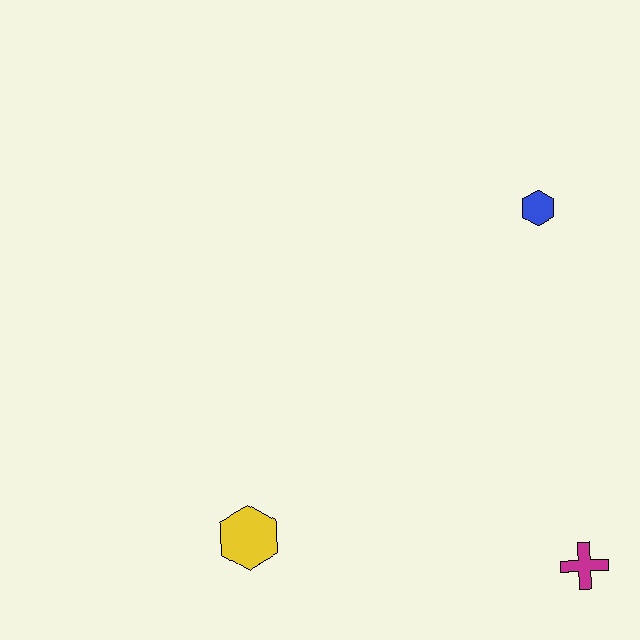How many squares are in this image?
There are no squares.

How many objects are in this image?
There are 3 objects.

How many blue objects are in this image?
There is 1 blue object.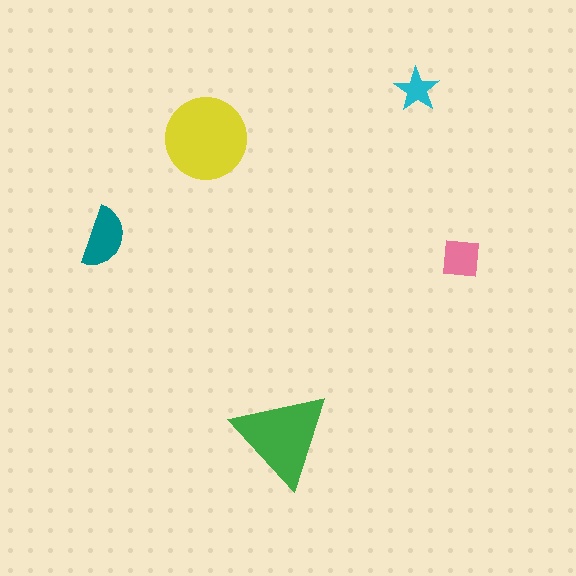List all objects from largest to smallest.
The yellow circle, the green triangle, the teal semicircle, the pink square, the cyan star.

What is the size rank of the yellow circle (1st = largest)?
1st.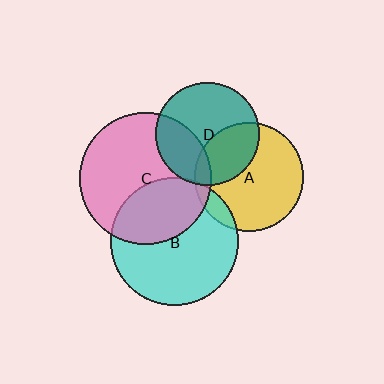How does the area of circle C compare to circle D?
Approximately 1.6 times.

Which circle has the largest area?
Circle C (pink).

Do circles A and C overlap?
Yes.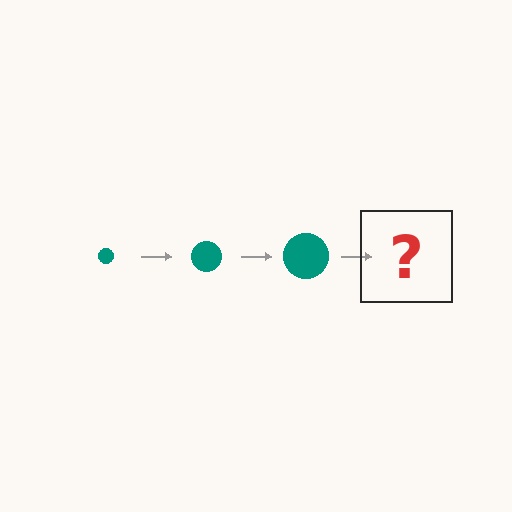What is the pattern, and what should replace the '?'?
The pattern is that the circle gets progressively larger each step. The '?' should be a teal circle, larger than the previous one.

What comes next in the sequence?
The next element should be a teal circle, larger than the previous one.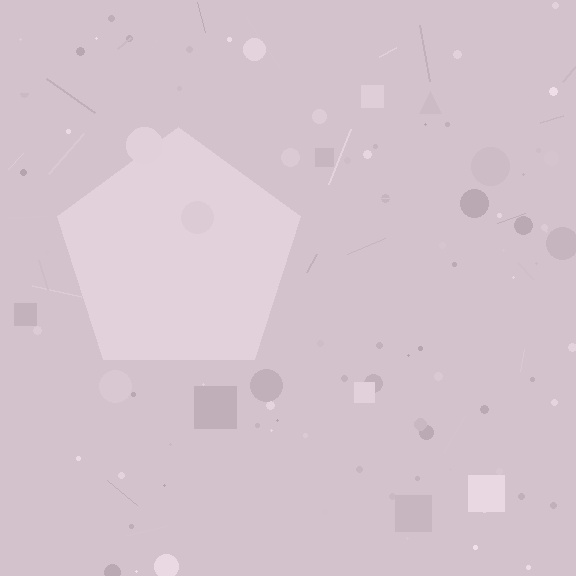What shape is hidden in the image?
A pentagon is hidden in the image.